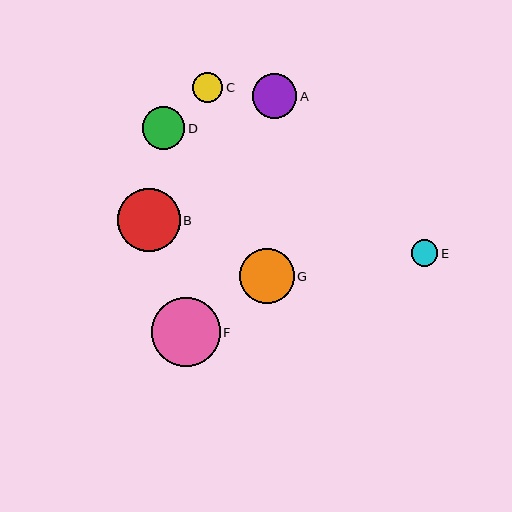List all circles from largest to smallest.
From largest to smallest: F, B, G, A, D, C, E.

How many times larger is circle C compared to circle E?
Circle C is approximately 1.1 times the size of circle E.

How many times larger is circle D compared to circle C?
Circle D is approximately 1.4 times the size of circle C.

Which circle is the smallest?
Circle E is the smallest with a size of approximately 26 pixels.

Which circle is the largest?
Circle F is the largest with a size of approximately 69 pixels.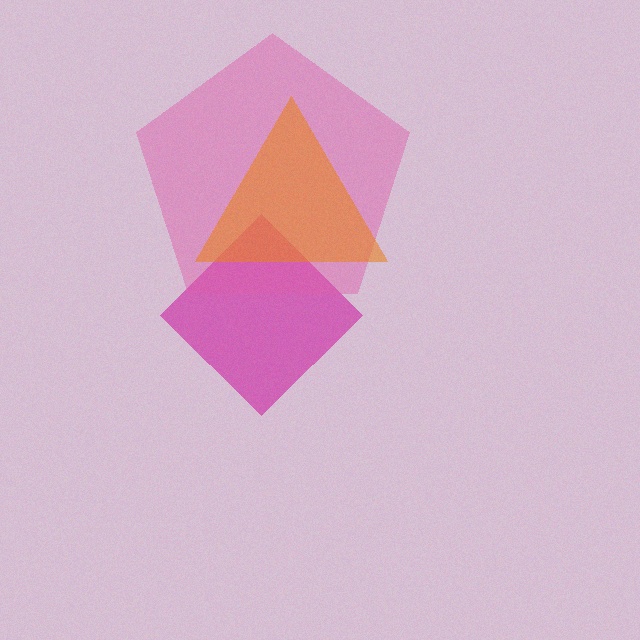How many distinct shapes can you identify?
There are 3 distinct shapes: a magenta diamond, a pink pentagon, an orange triangle.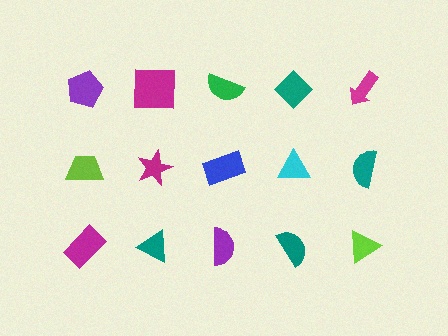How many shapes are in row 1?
5 shapes.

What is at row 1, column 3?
A green semicircle.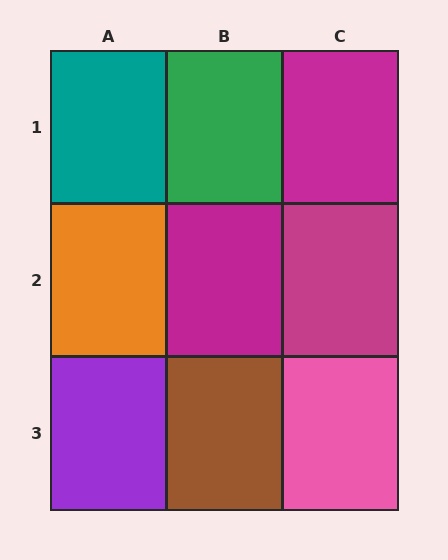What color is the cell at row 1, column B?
Green.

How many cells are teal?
1 cell is teal.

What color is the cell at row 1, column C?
Magenta.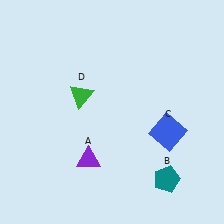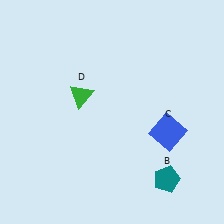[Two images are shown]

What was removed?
The purple triangle (A) was removed in Image 2.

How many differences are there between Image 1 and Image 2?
There is 1 difference between the two images.